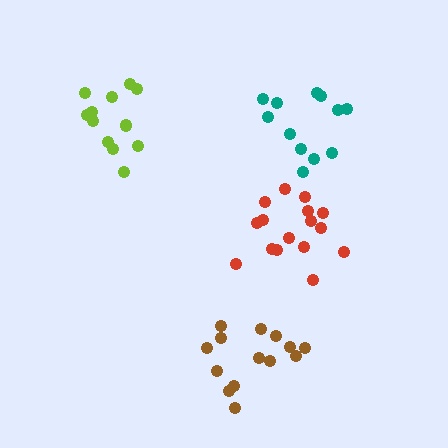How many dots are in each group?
Group 1: 12 dots, Group 2: 16 dots, Group 3: 14 dots, Group 4: 13 dots (55 total).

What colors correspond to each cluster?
The clusters are colored: teal, red, brown, lime.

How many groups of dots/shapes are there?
There are 4 groups.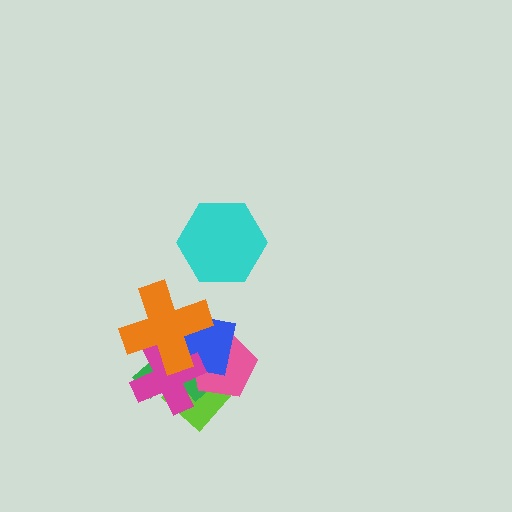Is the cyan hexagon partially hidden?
No, no other shape covers it.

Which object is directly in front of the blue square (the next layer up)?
The magenta cross is directly in front of the blue square.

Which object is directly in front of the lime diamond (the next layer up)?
The green cross is directly in front of the lime diamond.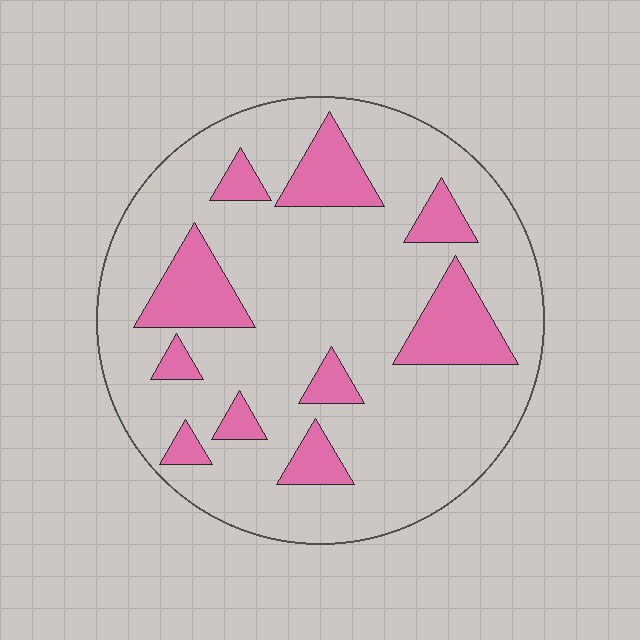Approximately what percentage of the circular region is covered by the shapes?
Approximately 20%.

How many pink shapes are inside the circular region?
10.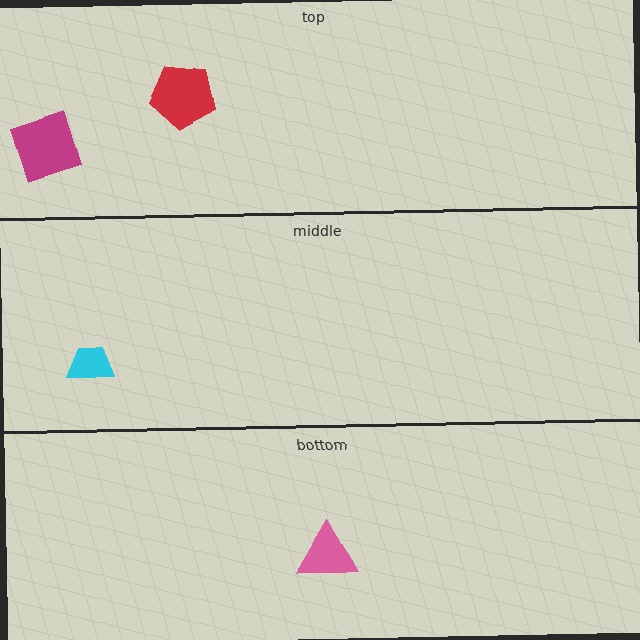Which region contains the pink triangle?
The bottom region.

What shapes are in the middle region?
The cyan trapezoid.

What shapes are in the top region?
The red pentagon, the magenta square.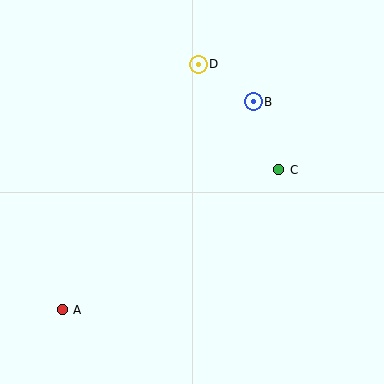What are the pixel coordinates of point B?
Point B is at (253, 102).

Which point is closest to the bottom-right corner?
Point C is closest to the bottom-right corner.